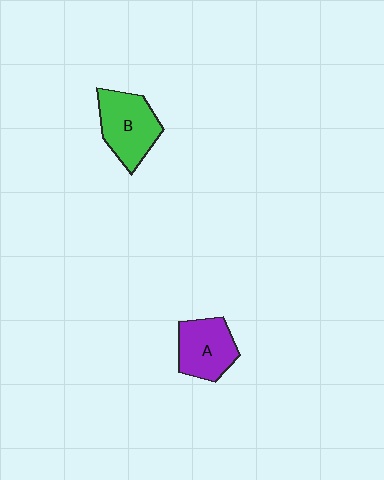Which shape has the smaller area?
Shape A (purple).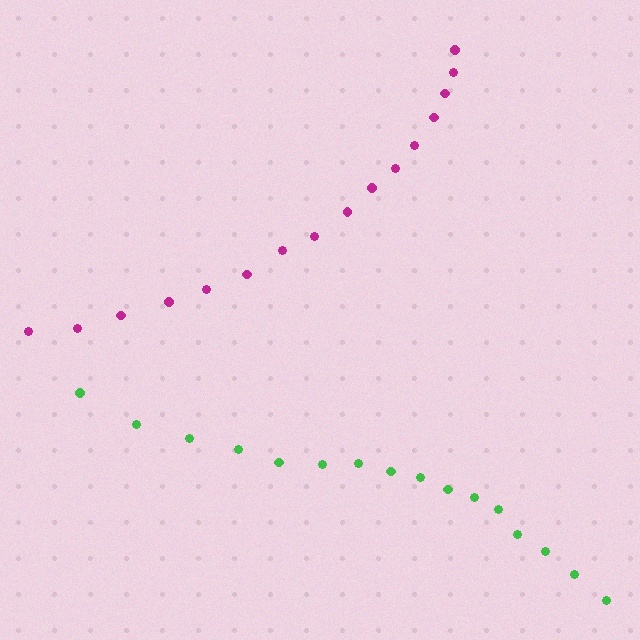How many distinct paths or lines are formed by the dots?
There are 2 distinct paths.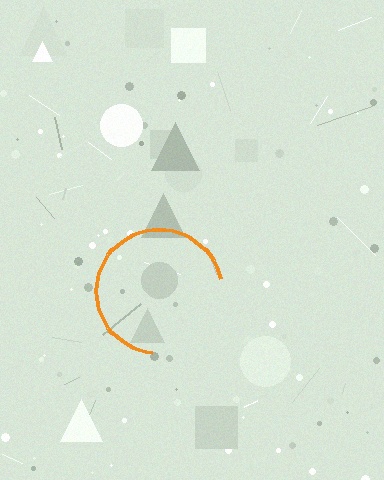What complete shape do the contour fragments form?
The contour fragments form a circle.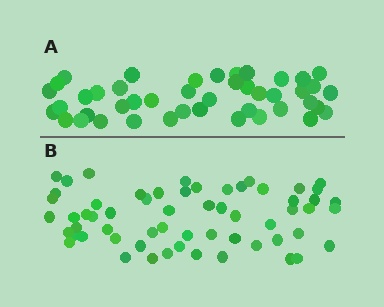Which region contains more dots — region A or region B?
Region B (the bottom region) has more dots.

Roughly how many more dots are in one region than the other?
Region B has approximately 15 more dots than region A.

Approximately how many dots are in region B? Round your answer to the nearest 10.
About 60 dots.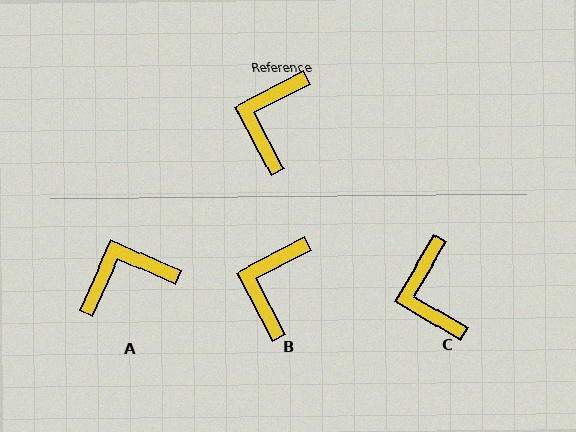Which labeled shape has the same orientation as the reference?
B.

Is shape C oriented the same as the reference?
No, it is off by about 32 degrees.